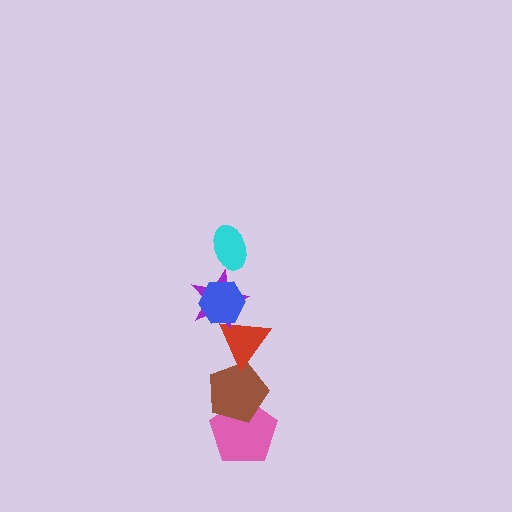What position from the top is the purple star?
The purple star is 3rd from the top.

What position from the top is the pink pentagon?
The pink pentagon is 6th from the top.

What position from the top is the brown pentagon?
The brown pentagon is 5th from the top.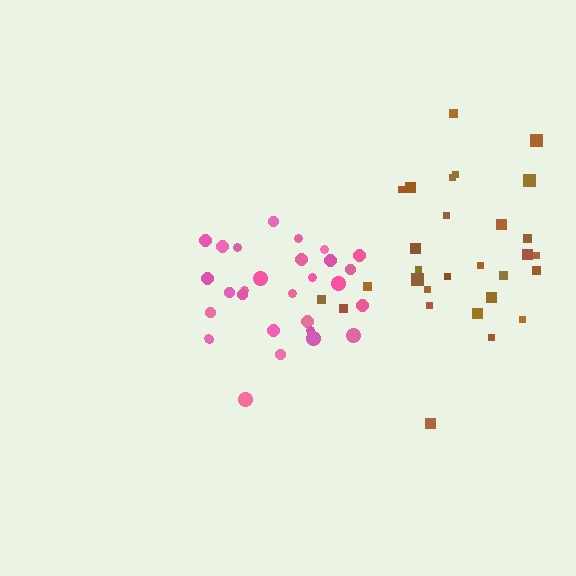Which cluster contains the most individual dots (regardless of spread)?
Pink (29).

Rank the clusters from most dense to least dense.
pink, brown.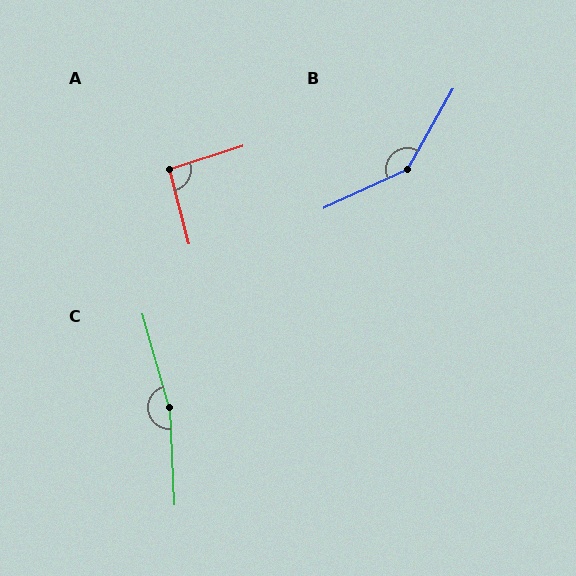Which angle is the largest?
C, at approximately 167 degrees.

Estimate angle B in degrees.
Approximately 144 degrees.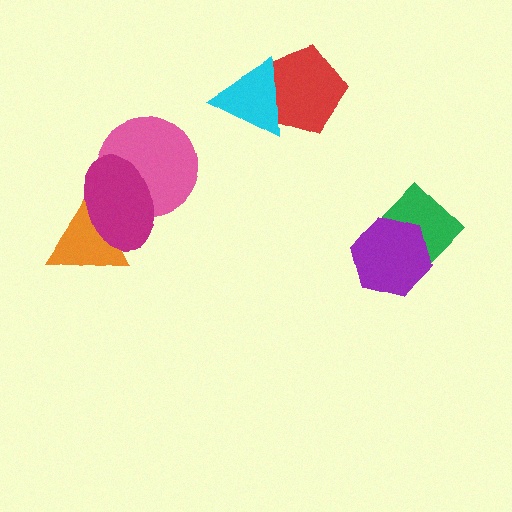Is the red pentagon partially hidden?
Yes, it is partially covered by another shape.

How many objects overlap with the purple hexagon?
1 object overlaps with the purple hexagon.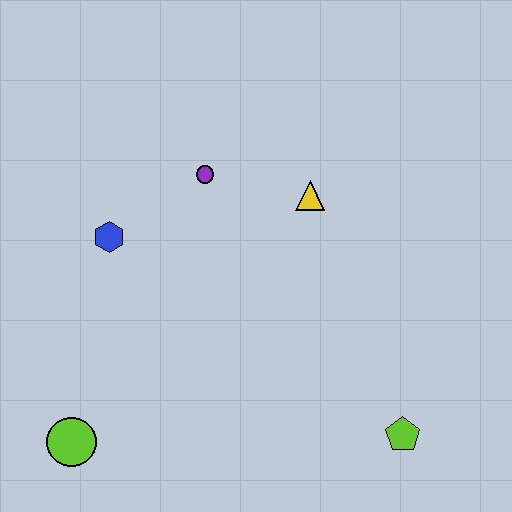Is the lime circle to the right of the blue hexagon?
No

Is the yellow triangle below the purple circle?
Yes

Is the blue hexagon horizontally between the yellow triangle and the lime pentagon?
No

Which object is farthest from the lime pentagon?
The blue hexagon is farthest from the lime pentagon.